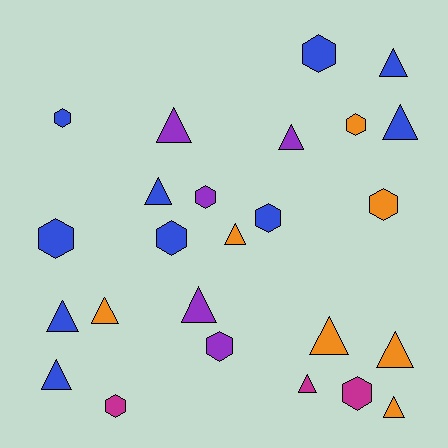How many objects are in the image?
There are 25 objects.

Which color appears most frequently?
Blue, with 10 objects.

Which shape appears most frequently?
Triangle, with 14 objects.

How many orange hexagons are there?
There are 2 orange hexagons.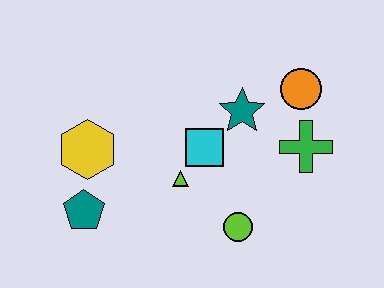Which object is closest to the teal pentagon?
The yellow hexagon is closest to the teal pentagon.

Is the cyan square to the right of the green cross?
No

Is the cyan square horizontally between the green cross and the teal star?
No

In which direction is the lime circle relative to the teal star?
The lime circle is below the teal star.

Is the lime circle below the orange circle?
Yes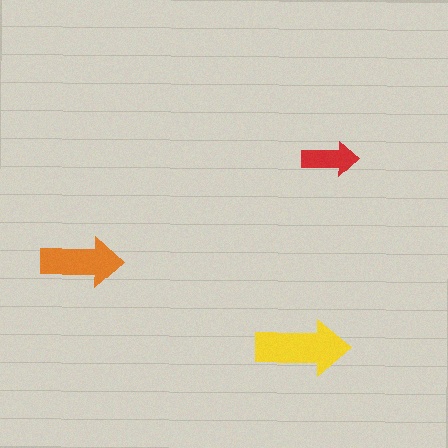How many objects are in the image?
There are 3 objects in the image.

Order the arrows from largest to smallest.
the yellow one, the orange one, the red one.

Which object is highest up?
The red arrow is topmost.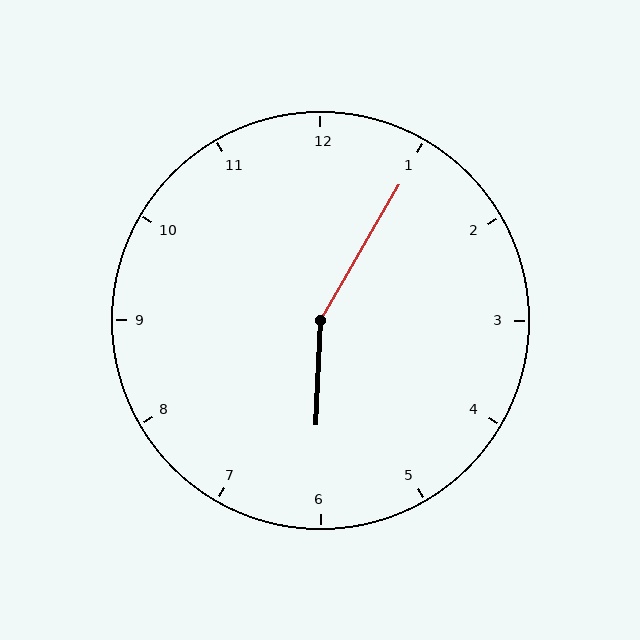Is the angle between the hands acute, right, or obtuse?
It is obtuse.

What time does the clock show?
6:05.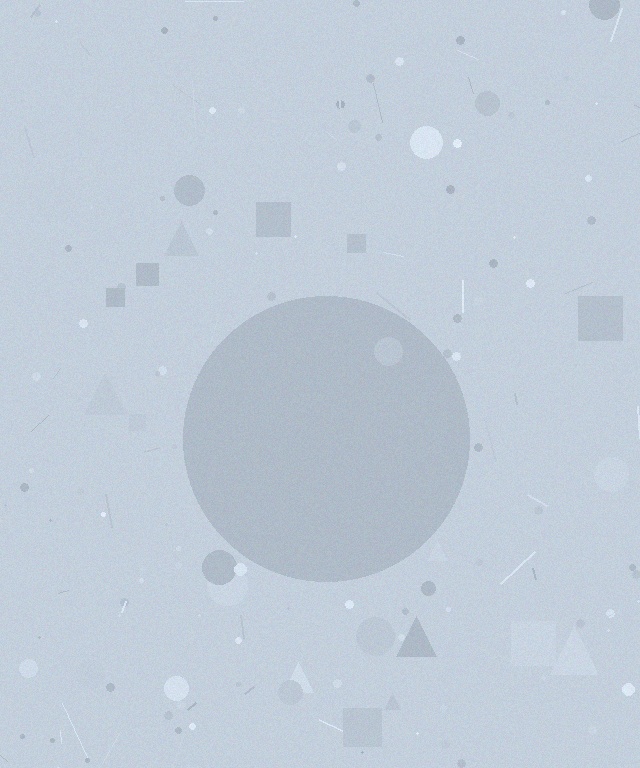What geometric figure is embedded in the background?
A circle is embedded in the background.